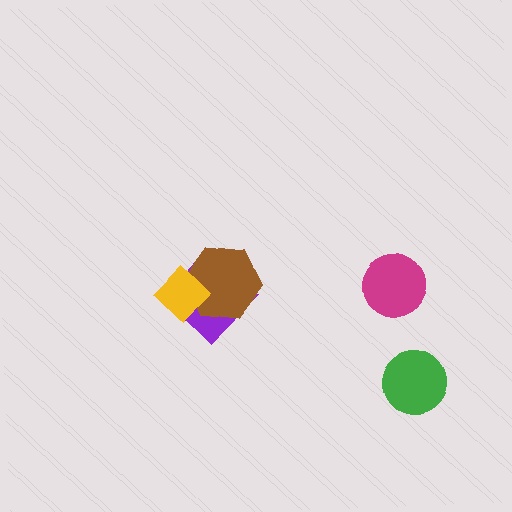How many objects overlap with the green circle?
0 objects overlap with the green circle.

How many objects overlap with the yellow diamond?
2 objects overlap with the yellow diamond.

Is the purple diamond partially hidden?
Yes, it is partially covered by another shape.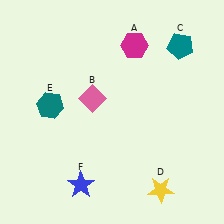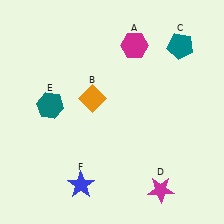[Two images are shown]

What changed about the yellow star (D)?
In Image 1, D is yellow. In Image 2, it changed to magenta.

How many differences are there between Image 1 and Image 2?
There are 2 differences between the two images.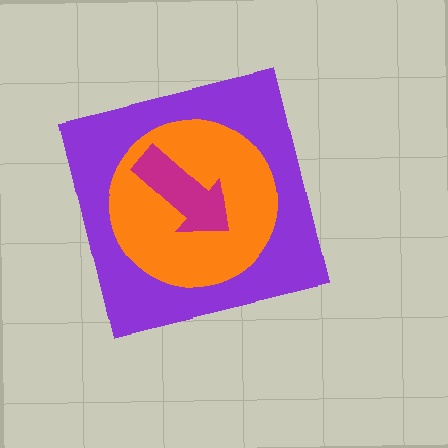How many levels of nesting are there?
3.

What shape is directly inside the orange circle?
The magenta arrow.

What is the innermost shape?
The magenta arrow.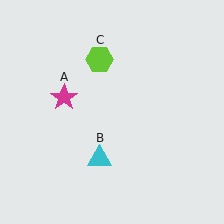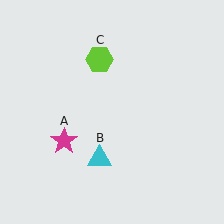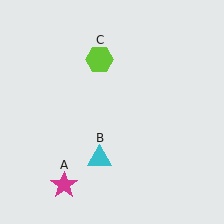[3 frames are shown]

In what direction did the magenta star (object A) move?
The magenta star (object A) moved down.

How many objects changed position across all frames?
1 object changed position: magenta star (object A).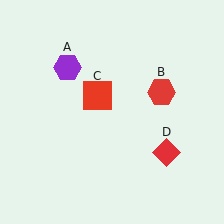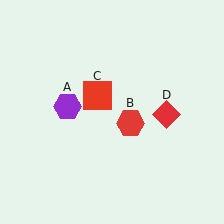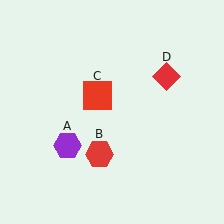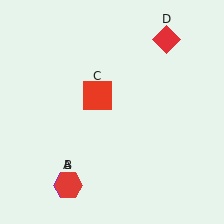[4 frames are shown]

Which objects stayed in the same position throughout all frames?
Red square (object C) remained stationary.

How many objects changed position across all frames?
3 objects changed position: purple hexagon (object A), red hexagon (object B), red diamond (object D).